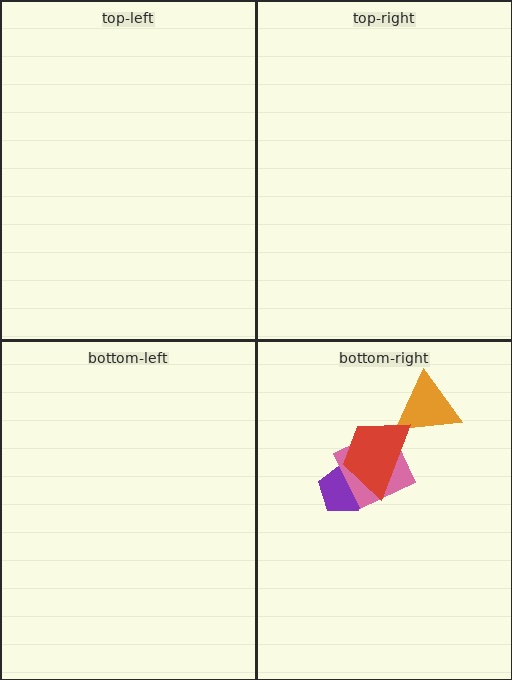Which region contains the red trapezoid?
The bottom-right region.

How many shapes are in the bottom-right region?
4.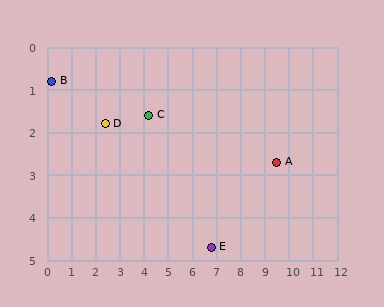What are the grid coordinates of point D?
Point D is at approximately (2.4, 1.8).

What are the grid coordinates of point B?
Point B is at approximately (0.2, 0.8).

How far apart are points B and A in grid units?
Points B and A are about 9.5 grid units apart.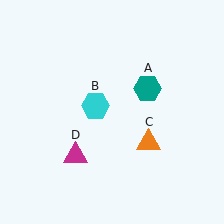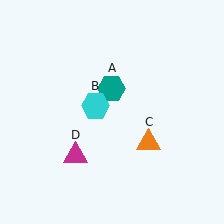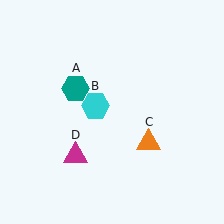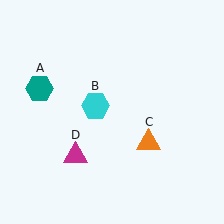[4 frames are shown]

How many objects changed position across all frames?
1 object changed position: teal hexagon (object A).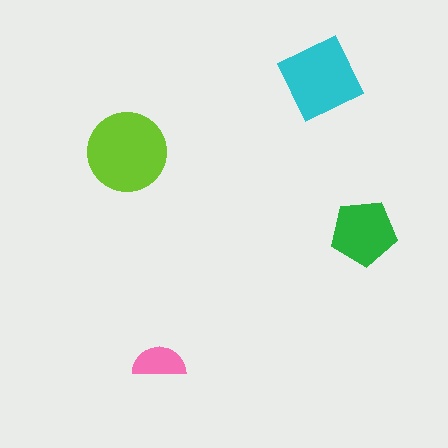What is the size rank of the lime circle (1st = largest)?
1st.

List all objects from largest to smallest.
The lime circle, the cyan square, the green pentagon, the pink semicircle.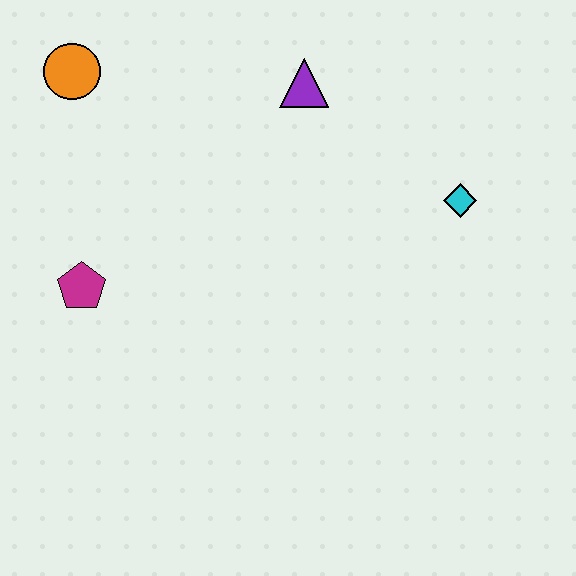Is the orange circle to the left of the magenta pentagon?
Yes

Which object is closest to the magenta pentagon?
The orange circle is closest to the magenta pentagon.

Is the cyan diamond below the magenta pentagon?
No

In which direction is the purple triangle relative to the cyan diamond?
The purple triangle is to the left of the cyan diamond.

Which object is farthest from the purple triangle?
The magenta pentagon is farthest from the purple triangle.